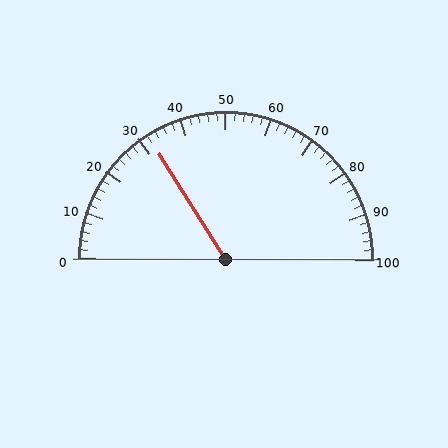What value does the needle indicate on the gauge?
The needle indicates approximately 32.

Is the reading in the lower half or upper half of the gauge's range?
The reading is in the lower half of the range (0 to 100).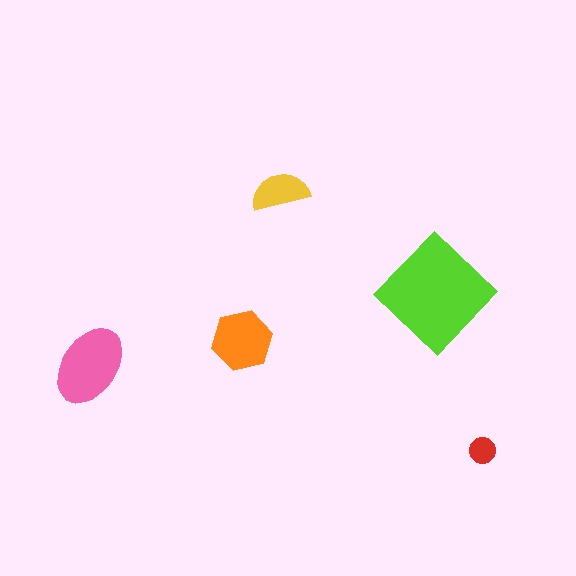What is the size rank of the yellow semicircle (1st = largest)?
4th.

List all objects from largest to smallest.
The lime diamond, the pink ellipse, the orange hexagon, the yellow semicircle, the red circle.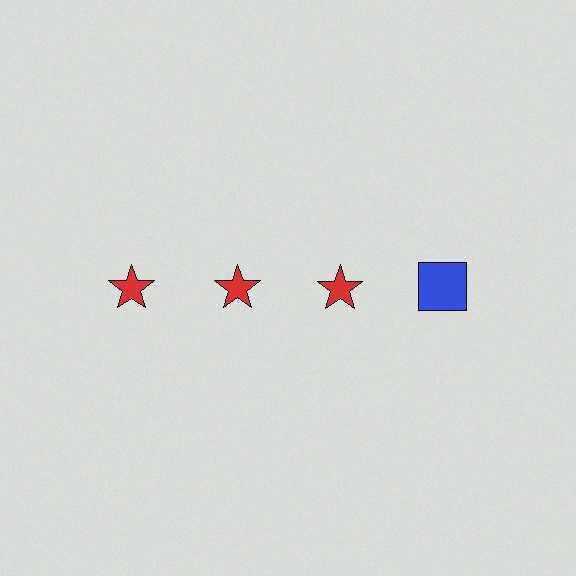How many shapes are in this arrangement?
There are 4 shapes arranged in a grid pattern.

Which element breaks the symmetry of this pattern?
The blue square in the top row, second from right column breaks the symmetry. All other shapes are red stars.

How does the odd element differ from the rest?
It differs in both color (blue instead of red) and shape (square instead of star).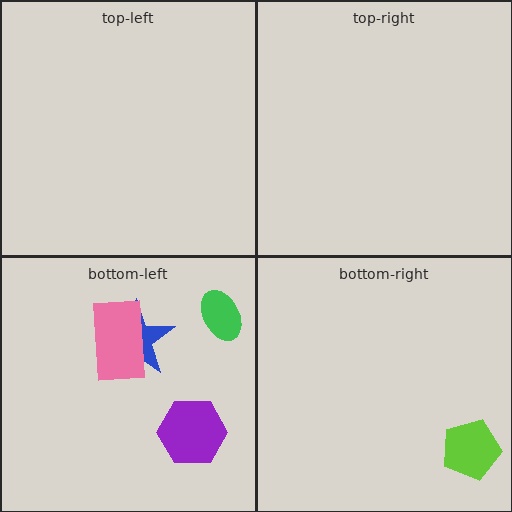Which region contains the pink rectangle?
The bottom-left region.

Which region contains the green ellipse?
The bottom-left region.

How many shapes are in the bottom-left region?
4.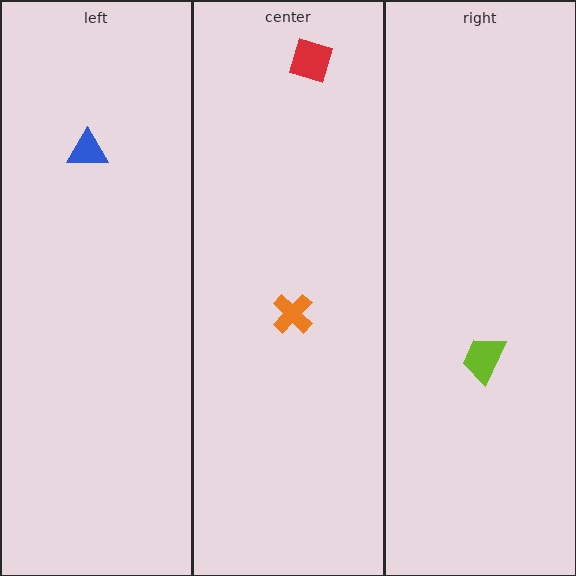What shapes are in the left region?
The blue triangle.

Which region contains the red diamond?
The center region.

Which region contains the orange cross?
The center region.